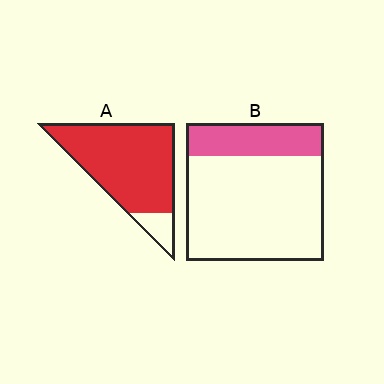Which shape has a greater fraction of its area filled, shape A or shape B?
Shape A.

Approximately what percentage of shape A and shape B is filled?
A is approximately 90% and B is approximately 25%.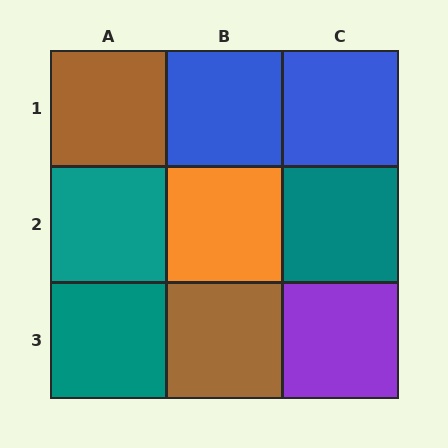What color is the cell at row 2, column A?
Teal.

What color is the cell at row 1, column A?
Brown.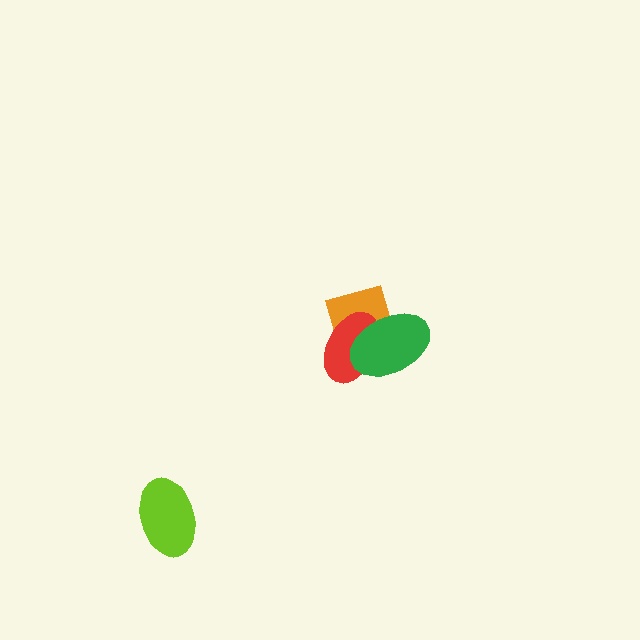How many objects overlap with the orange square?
2 objects overlap with the orange square.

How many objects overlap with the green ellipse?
2 objects overlap with the green ellipse.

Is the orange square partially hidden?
Yes, it is partially covered by another shape.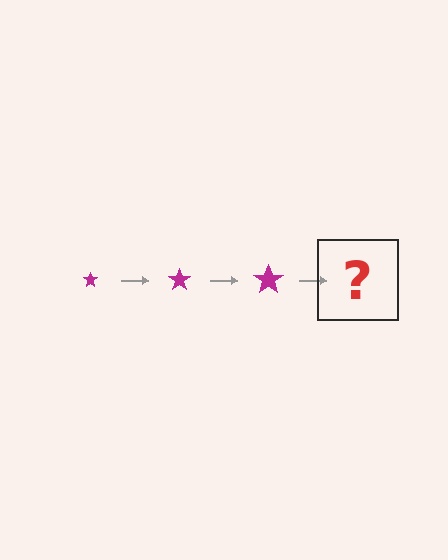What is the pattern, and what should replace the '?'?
The pattern is that the star gets progressively larger each step. The '?' should be a magenta star, larger than the previous one.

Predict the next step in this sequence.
The next step is a magenta star, larger than the previous one.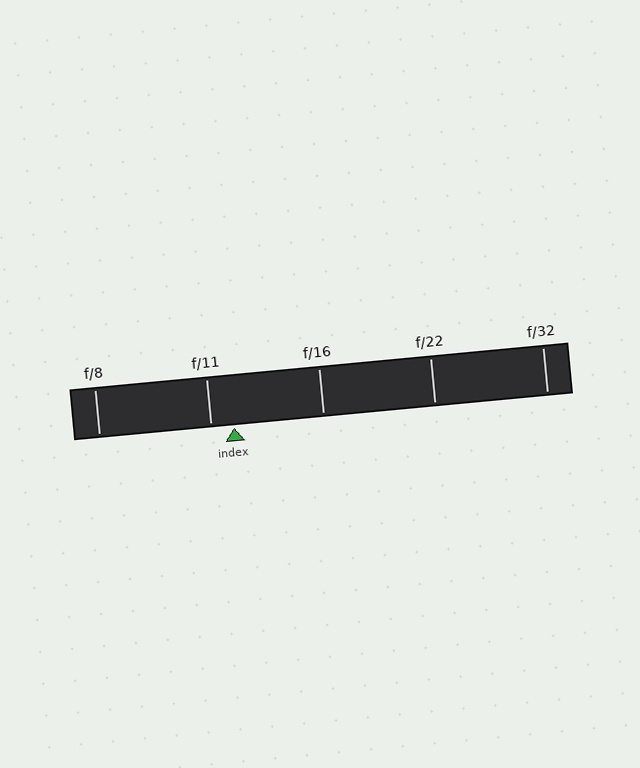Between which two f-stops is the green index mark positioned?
The index mark is between f/11 and f/16.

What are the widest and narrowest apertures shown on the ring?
The widest aperture shown is f/8 and the narrowest is f/32.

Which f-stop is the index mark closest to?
The index mark is closest to f/11.